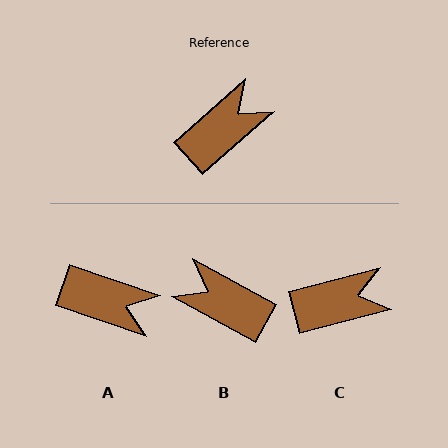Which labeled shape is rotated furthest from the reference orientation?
B, about 110 degrees away.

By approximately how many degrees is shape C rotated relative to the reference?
Approximately 27 degrees clockwise.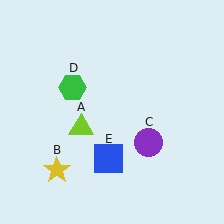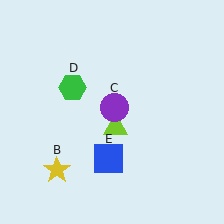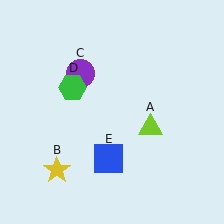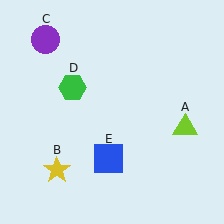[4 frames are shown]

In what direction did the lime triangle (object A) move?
The lime triangle (object A) moved right.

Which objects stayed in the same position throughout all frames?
Yellow star (object B) and green hexagon (object D) and blue square (object E) remained stationary.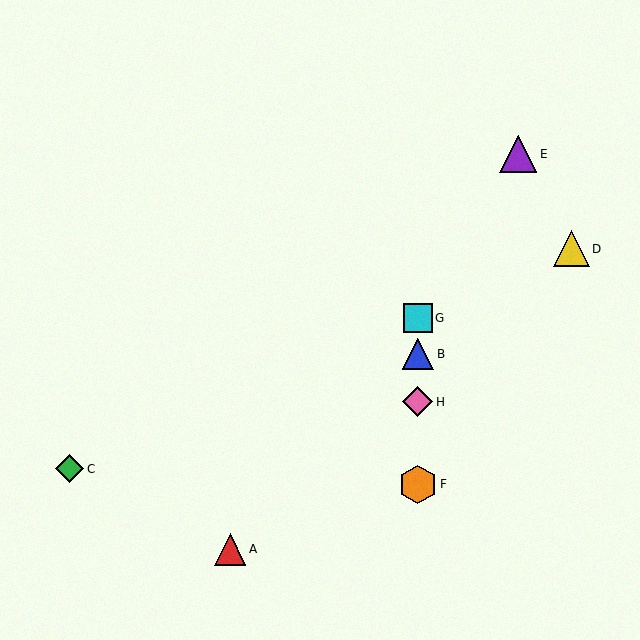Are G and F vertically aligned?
Yes, both are at x≈418.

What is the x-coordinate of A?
Object A is at x≈230.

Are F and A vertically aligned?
No, F is at x≈418 and A is at x≈230.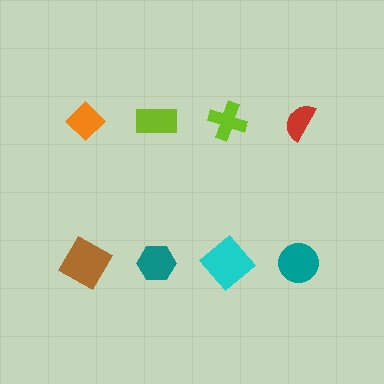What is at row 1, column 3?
A lime cross.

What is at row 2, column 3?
A cyan diamond.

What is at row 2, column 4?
A teal circle.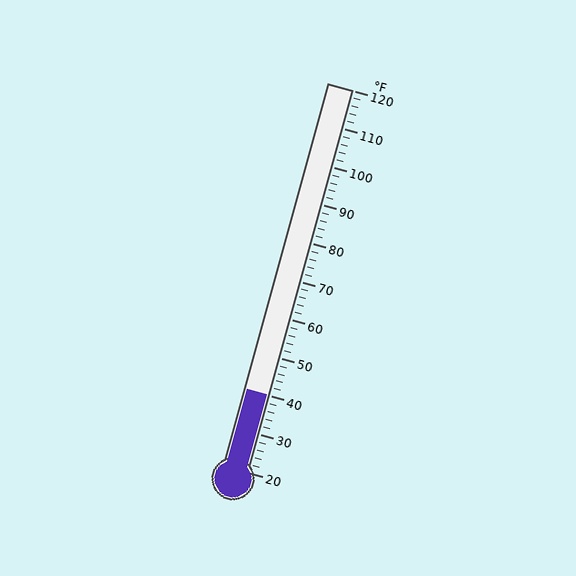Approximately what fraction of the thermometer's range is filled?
The thermometer is filled to approximately 20% of its range.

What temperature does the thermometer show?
The thermometer shows approximately 40°F.